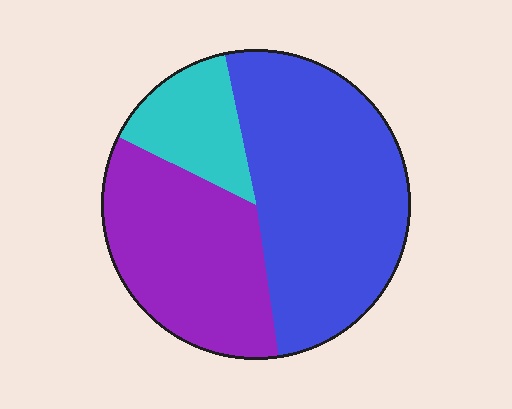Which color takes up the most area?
Blue, at roughly 50%.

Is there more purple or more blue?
Blue.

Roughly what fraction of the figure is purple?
Purple takes up between a quarter and a half of the figure.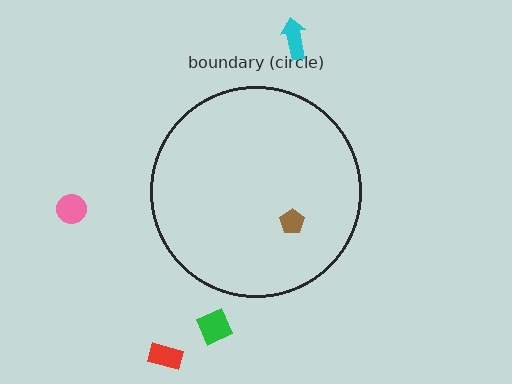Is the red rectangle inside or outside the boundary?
Outside.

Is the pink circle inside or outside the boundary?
Outside.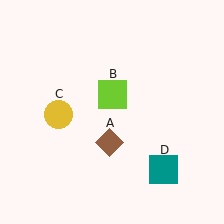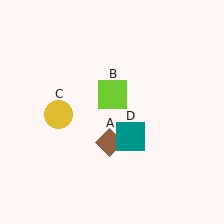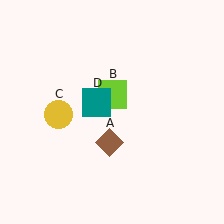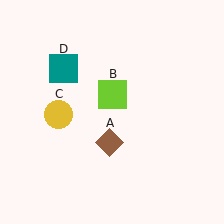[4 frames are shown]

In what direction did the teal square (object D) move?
The teal square (object D) moved up and to the left.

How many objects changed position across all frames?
1 object changed position: teal square (object D).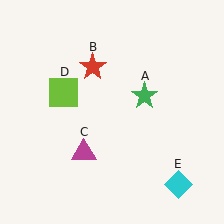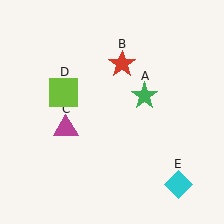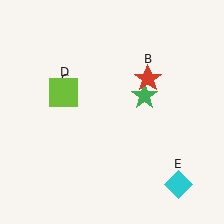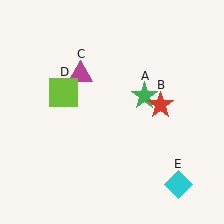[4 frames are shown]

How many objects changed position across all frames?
2 objects changed position: red star (object B), magenta triangle (object C).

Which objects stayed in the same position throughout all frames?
Green star (object A) and lime square (object D) and cyan diamond (object E) remained stationary.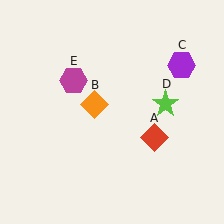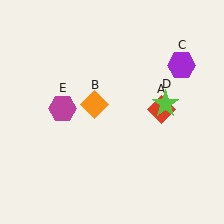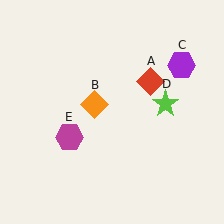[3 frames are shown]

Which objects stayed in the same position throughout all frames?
Orange diamond (object B) and purple hexagon (object C) and lime star (object D) remained stationary.